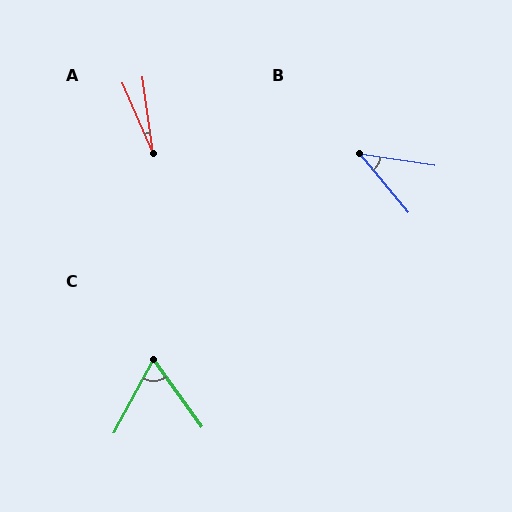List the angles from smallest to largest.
A (15°), B (42°), C (64°).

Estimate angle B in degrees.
Approximately 42 degrees.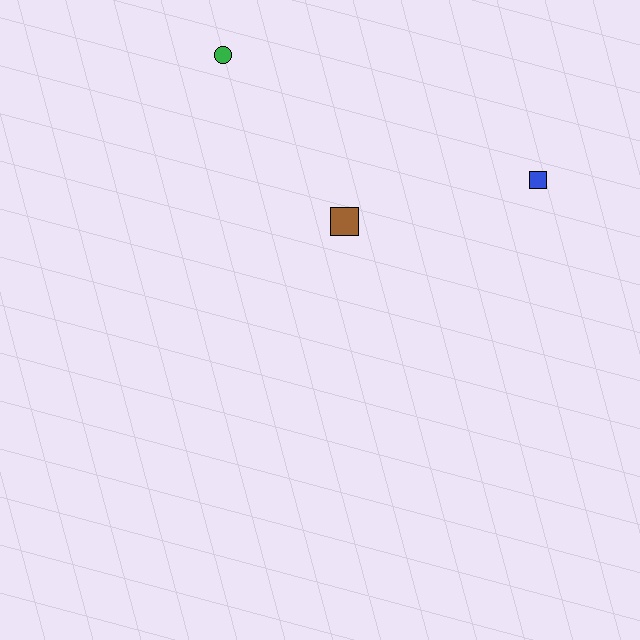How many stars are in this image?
There are no stars.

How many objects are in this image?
There are 3 objects.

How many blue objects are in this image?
There is 1 blue object.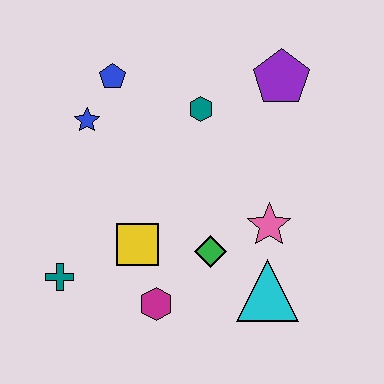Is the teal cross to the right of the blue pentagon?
No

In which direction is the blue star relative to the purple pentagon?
The blue star is to the left of the purple pentagon.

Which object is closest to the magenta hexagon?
The yellow square is closest to the magenta hexagon.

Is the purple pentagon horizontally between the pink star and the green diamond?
No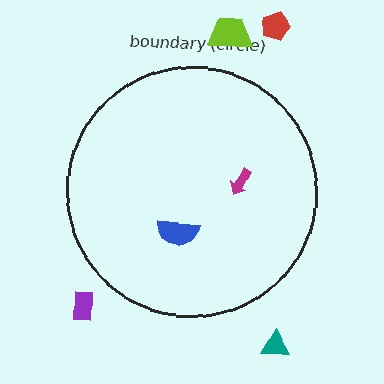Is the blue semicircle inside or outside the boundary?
Inside.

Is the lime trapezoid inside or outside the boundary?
Outside.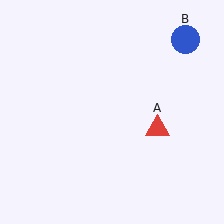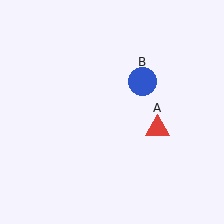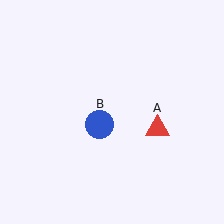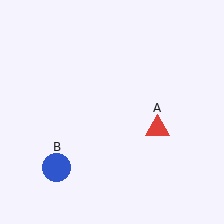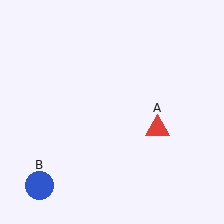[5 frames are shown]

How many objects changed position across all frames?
1 object changed position: blue circle (object B).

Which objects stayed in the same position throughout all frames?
Red triangle (object A) remained stationary.